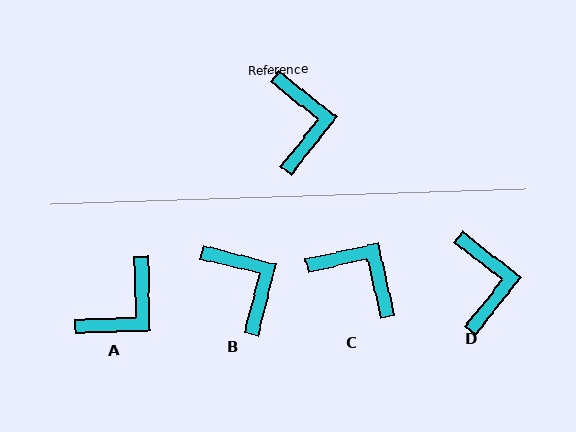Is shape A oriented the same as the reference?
No, it is off by about 50 degrees.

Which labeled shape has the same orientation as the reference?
D.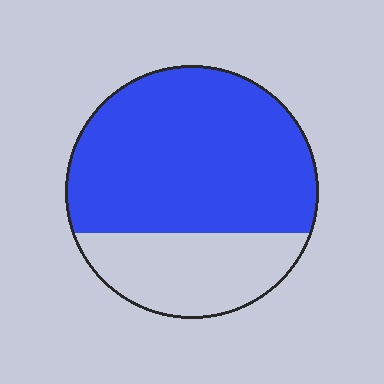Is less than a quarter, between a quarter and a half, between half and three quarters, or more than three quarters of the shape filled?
Between half and three quarters.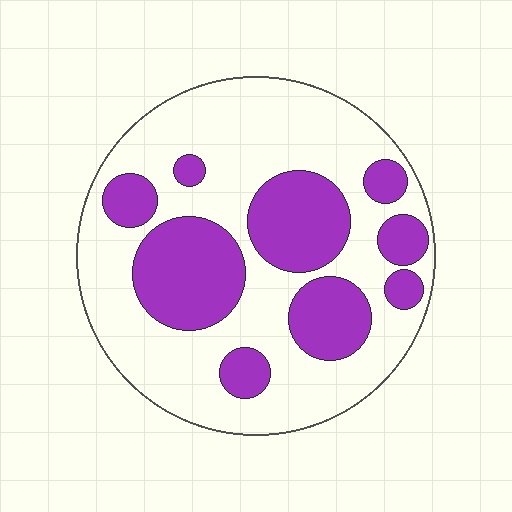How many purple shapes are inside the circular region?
9.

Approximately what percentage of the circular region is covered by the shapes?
Approximately 35%.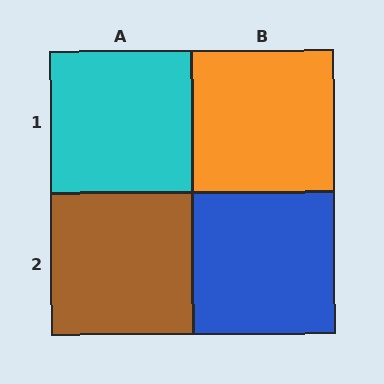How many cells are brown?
1 cell is brown.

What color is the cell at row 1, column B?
Orange.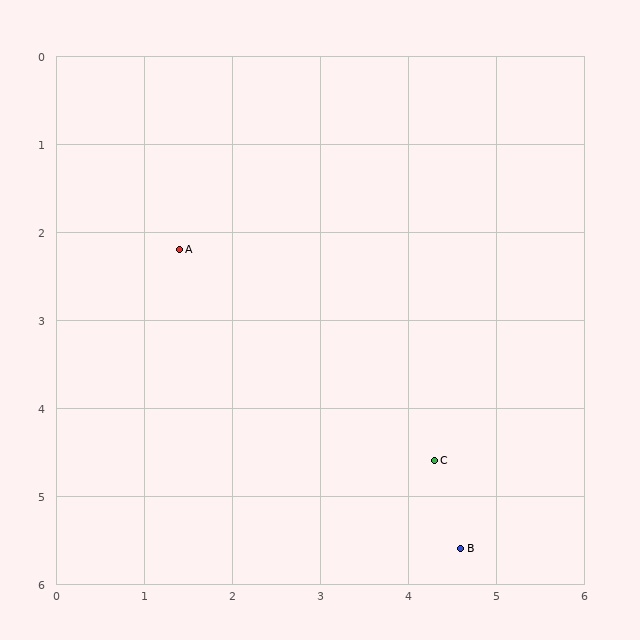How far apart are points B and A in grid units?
Points B and A are about 4.7 grid units apart.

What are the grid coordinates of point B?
Point B is at approximately (4.6, 5.6).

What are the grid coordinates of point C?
Point C is at approximately (4.3, 4.6).